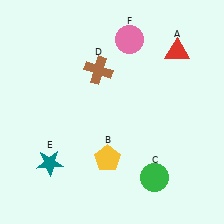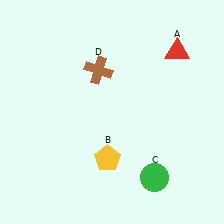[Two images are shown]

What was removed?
The teal star (E), the pink circle (F) were removed in Image 2.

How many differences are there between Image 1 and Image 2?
There are 2 differences between the two images.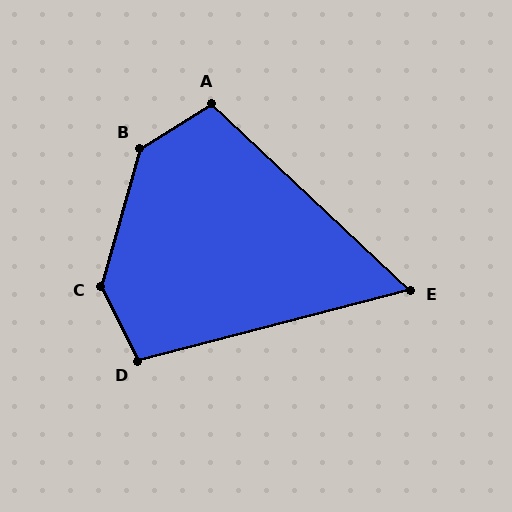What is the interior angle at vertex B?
Approximately 138 degrees (obtuse).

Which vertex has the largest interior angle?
C, at approximately 138 degrees.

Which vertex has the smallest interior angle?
E, at approximately 58 degrees.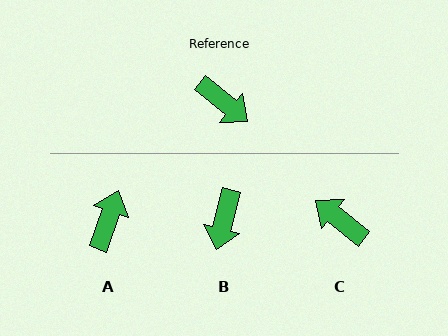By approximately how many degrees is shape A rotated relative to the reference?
Approximately 110 degrees counter-clockwise.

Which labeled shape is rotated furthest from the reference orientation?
C, about 180 degrees away.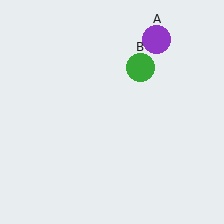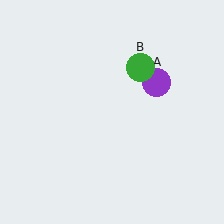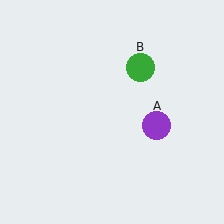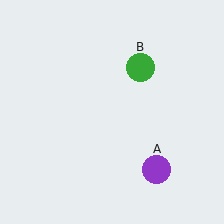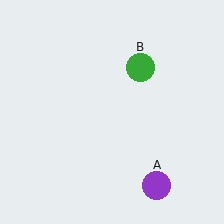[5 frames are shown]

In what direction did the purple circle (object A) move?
The purple circle (object A) moved down.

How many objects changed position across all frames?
1 object changed position: purple circle (object A).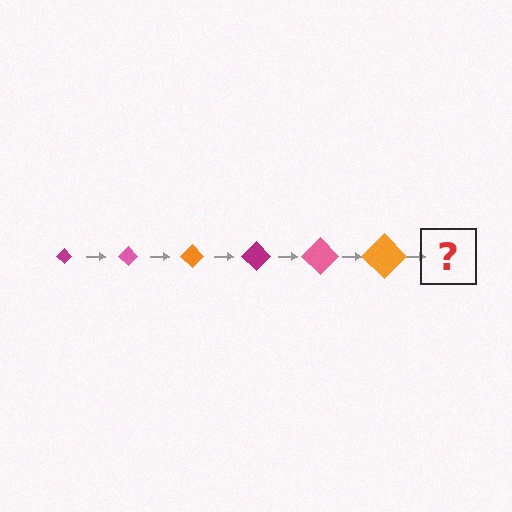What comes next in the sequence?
The next element should be a magenta diamond, larger than the previous one.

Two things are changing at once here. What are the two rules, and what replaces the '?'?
The two rules are that the diamond grows larger each step and the color cycles through magenta, pink, and orange. The '?' should be a magenta diamond, larger than the previous one.